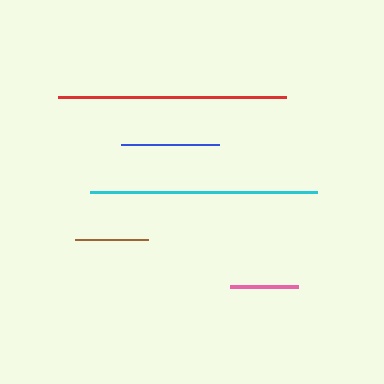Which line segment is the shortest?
The pink line is the shortest at approximately 68 pixels.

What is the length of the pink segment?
The pink segment is approximately 68 pixels long.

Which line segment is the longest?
The red line is the longest at approximately 228 pixels.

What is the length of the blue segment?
The blue segment is approximately 98 pixels long.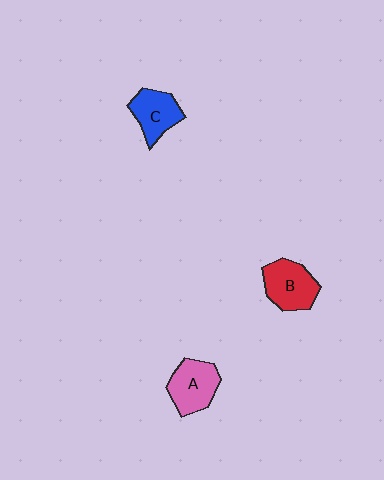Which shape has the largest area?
Shape B (red).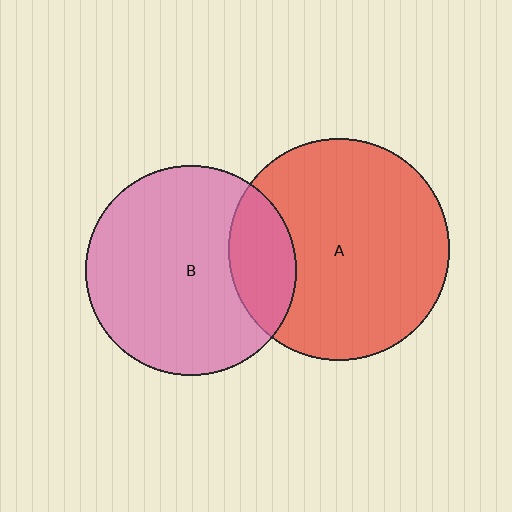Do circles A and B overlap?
Yes.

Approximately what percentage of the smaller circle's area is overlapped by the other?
Approximately 20%.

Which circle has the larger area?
Circle A (red).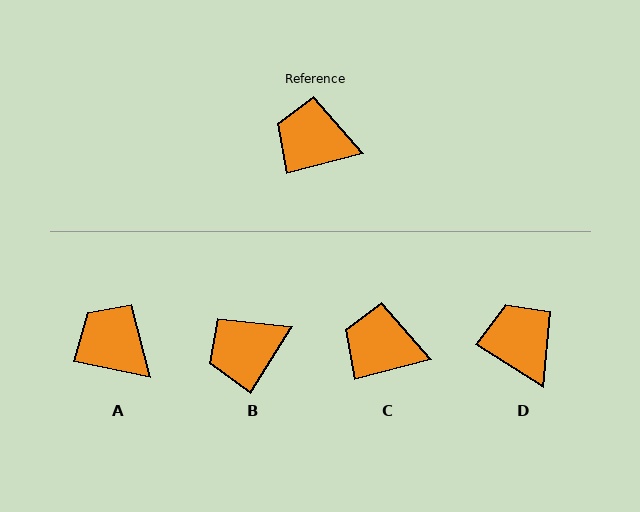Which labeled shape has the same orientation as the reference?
C.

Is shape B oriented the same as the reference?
No, it is off by about 43 degrees.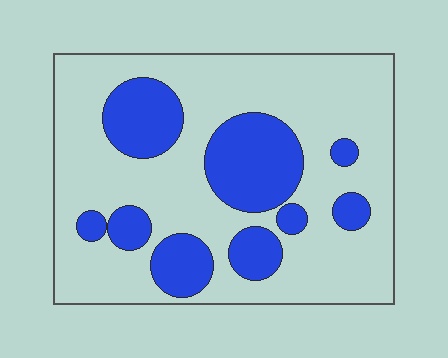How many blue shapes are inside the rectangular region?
9.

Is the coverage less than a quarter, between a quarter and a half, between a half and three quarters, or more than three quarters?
Between a quarter and a half.